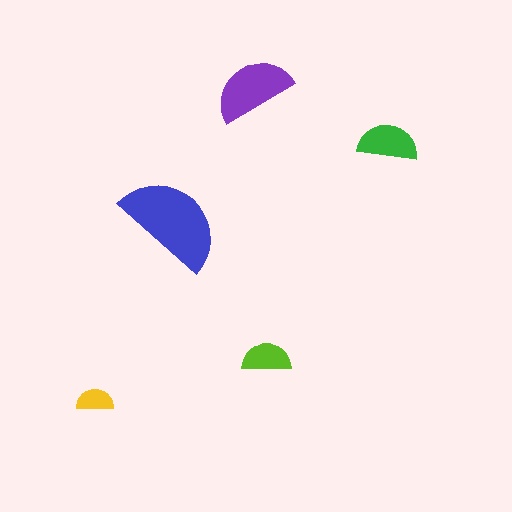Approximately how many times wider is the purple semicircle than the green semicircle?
About 1.5 times wider.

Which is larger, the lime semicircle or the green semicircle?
The green one.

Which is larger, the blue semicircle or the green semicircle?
The blue one.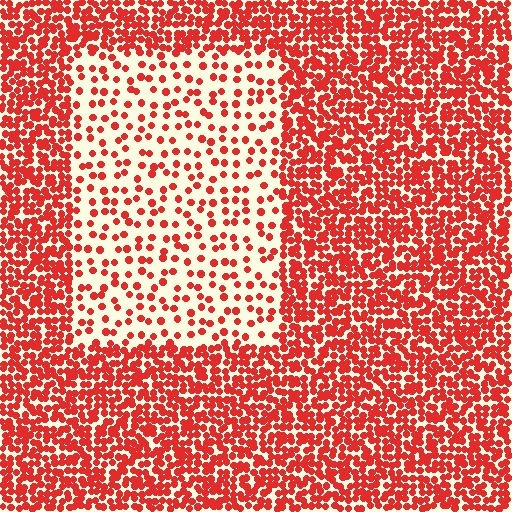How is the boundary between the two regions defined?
The boundary is defined by a change in element density (approximately 2.8x ratio). All elements are the same color, size, and shape.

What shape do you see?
I see a rectangle.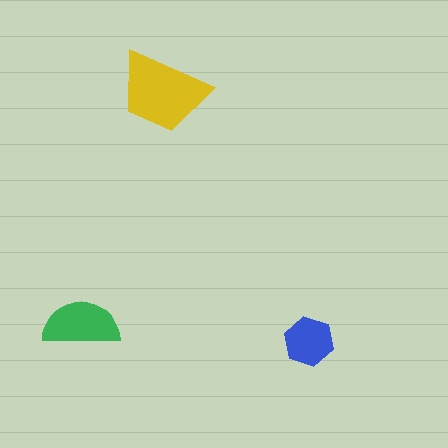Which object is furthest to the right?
The blue hexagon is rightmost.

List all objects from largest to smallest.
The yellow trapezoid, the green semicircle, the blue hexagon.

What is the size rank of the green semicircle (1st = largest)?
2nd.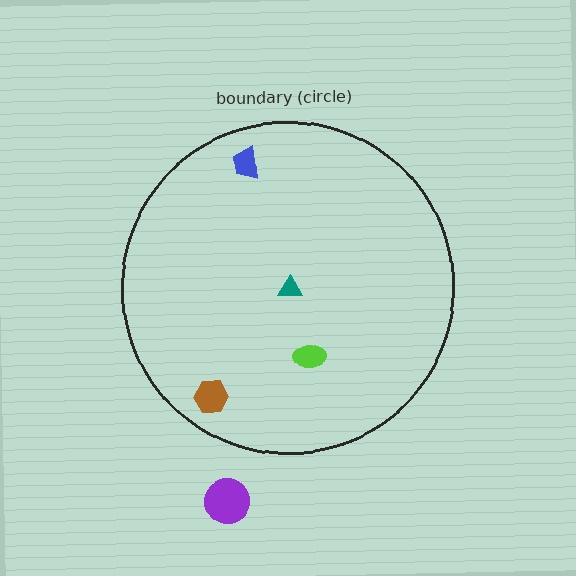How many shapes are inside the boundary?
4 inside, 1 outside.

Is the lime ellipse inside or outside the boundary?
Inside.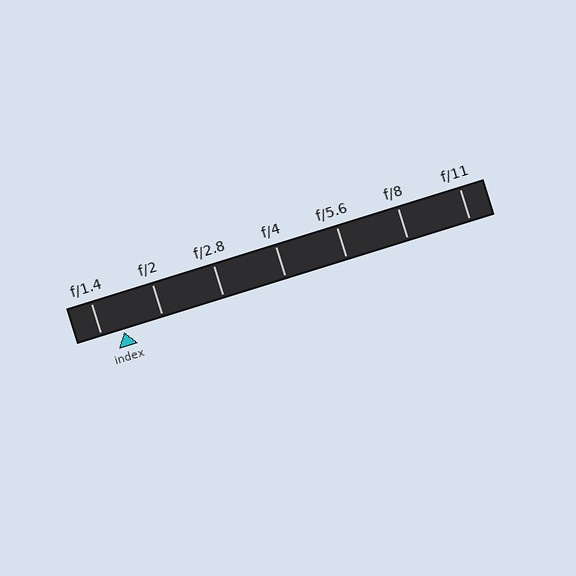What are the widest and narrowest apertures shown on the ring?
The widest aperture shown is f/1.4 and the narrowest is f/11.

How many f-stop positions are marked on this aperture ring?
There are 7 f-stop positions marked.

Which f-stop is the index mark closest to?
The index mark is closest to f/1.4.